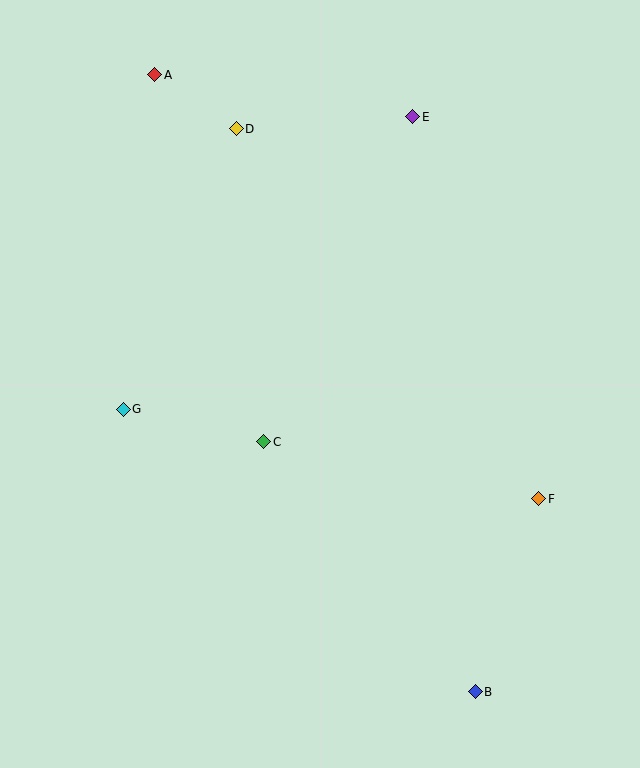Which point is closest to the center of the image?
Point C at (264, 442) is closest to the center.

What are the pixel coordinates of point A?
Point A is at (155, 75).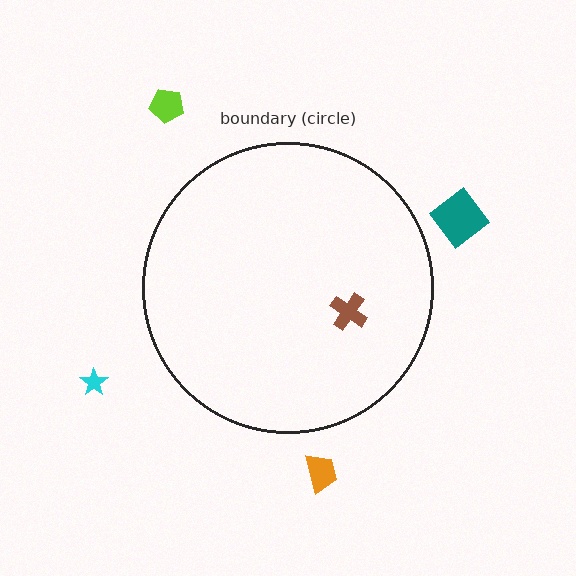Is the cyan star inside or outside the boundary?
Outside.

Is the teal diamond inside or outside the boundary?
Outside.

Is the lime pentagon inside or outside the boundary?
Outside.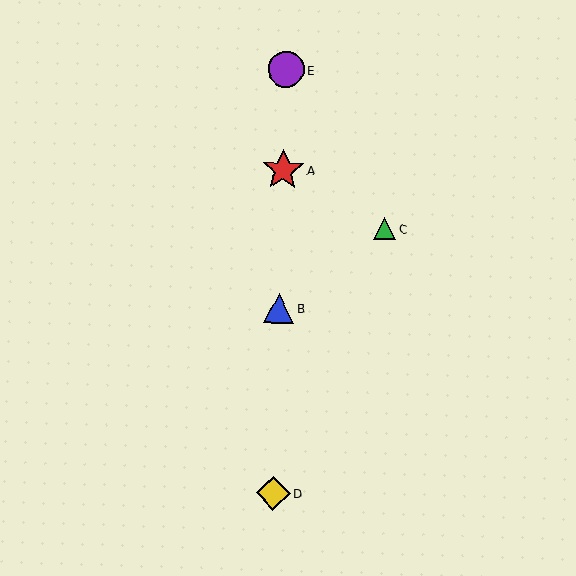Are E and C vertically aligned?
No, E is at x≈286 and C is at x≈385.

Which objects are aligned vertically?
Objects A, B, D, E are aligned vertically.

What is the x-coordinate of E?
Object E is at x≈286.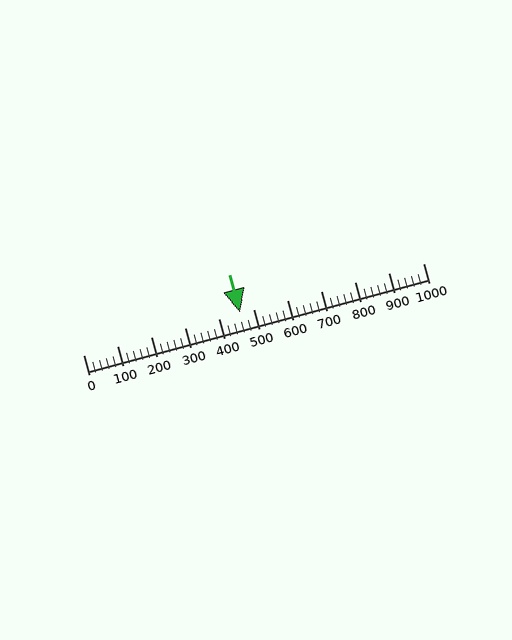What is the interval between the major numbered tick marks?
The major tick marks are spaced 100 units apart.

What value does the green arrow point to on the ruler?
The green arrow points to approximately 461.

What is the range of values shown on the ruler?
The ruler shows values from 0 to 1000.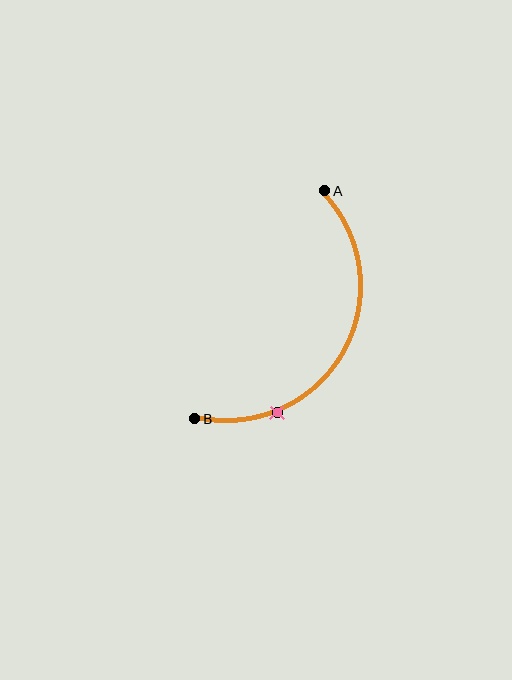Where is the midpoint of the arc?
The arc midpoint is the point on the curve farthest from the straight line joining A and B. It sits to the right of that line.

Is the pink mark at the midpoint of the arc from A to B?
No. The pink mark lies on the arc but is closer to endpoint B. The arc midpoint would be at the point on the curve equidistant along the arc from both A and B.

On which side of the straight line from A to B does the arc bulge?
The arc bulges to the right of the straight line connecting A and B.